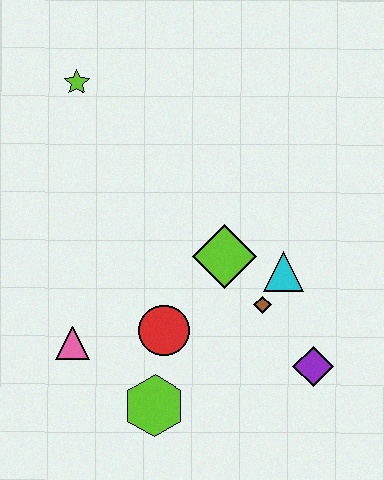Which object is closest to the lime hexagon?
The red circle is closest to the lime hexagon.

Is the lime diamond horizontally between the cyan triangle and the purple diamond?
No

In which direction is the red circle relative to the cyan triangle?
The red circle is to the left of the cyan triangle.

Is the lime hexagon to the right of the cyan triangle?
No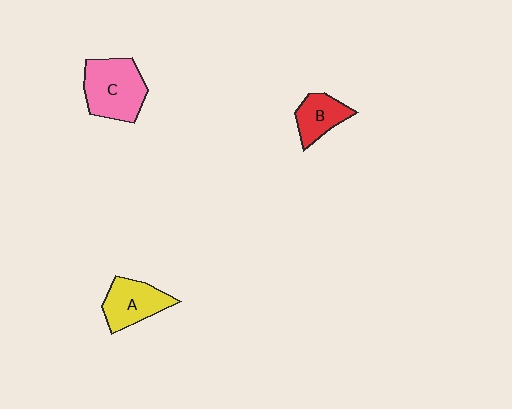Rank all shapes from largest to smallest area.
From largest to smallest: C (pink), A (yellow), B (red).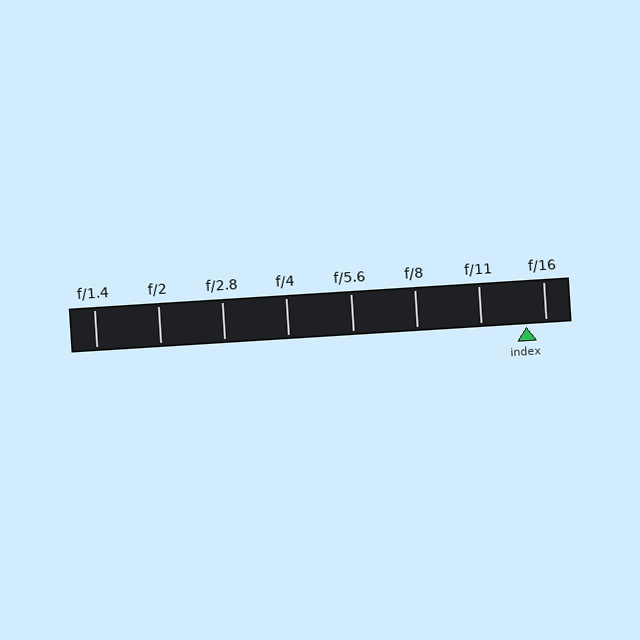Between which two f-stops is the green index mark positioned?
The index mark is between f/11 and f/16.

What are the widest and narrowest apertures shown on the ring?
The widest aperture shown is f/1.4 and the narrowest is f/16.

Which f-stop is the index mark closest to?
The index mark is closest to f/16.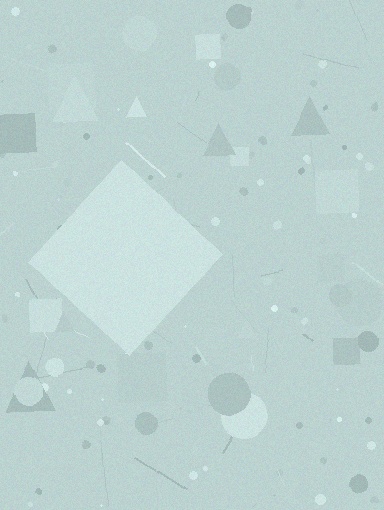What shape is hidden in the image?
A diamond is hidden in the image.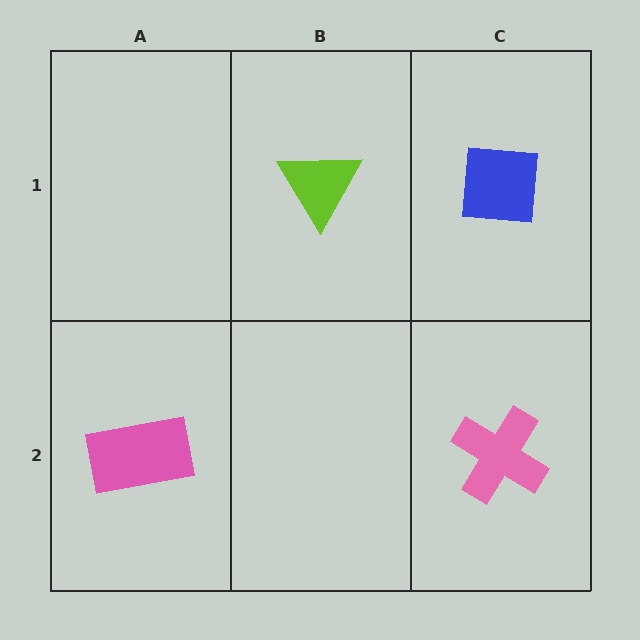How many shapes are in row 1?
2 shapes.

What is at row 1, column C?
A blue square.